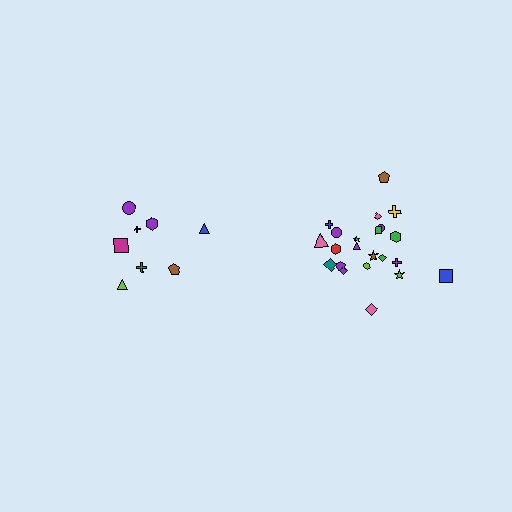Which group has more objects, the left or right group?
The right group.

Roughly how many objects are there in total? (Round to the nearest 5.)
Roughly 30 objects in total.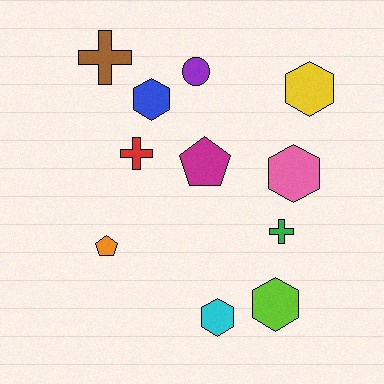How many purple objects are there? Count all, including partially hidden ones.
There is 1 purple object.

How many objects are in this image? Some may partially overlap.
There are 11 objects.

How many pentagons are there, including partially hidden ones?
There are 2 pentagons.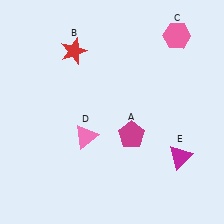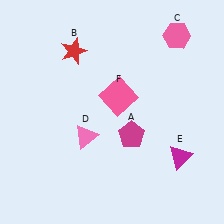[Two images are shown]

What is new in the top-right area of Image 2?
A pink square (F) was added in the top-right area of Image 2.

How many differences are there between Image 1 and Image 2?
There is 1 difference between the two images.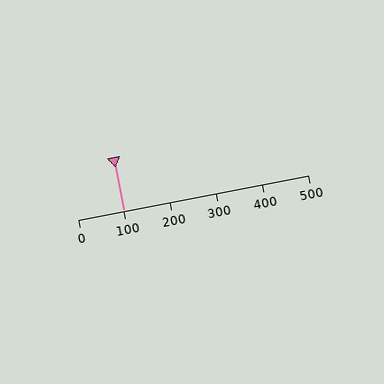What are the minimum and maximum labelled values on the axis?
The axis runs from 0 to 500.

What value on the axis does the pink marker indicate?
The marker indicates approximately 100.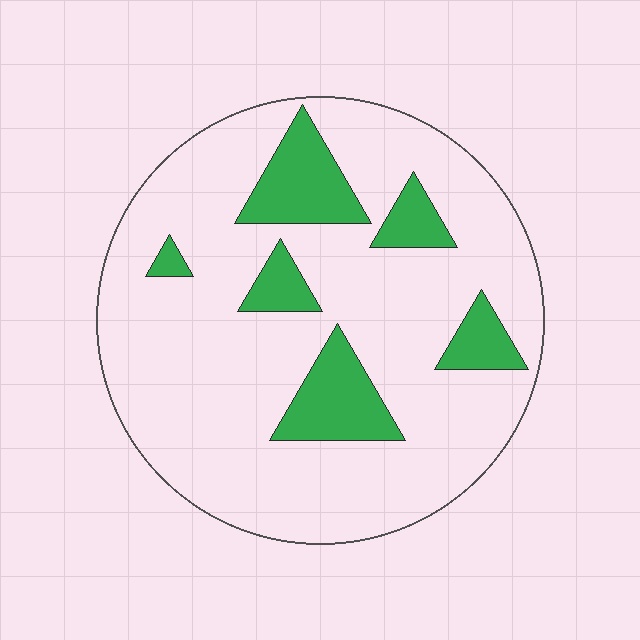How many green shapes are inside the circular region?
6.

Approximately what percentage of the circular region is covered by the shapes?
Approximately 20%.